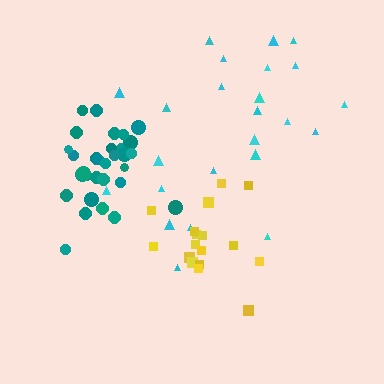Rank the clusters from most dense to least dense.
teal, yellow, cyan.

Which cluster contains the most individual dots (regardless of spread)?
Teal (31).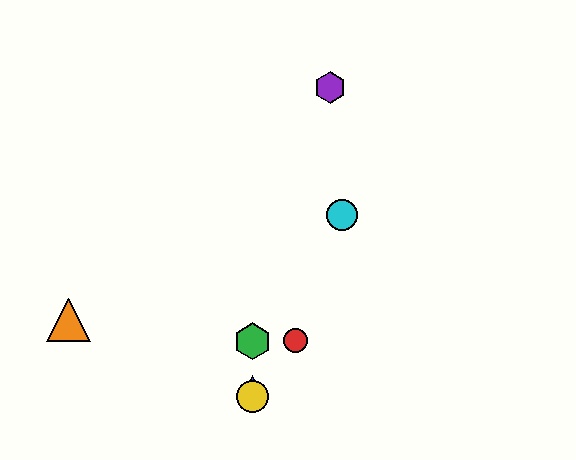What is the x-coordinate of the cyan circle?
The cyan circle is at x≈342.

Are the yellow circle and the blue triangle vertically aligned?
Yes, both are at x≈252.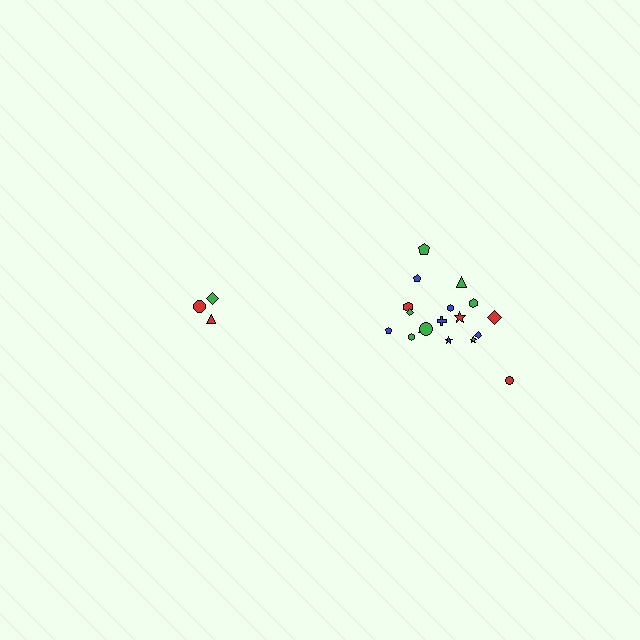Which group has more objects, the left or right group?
The right group.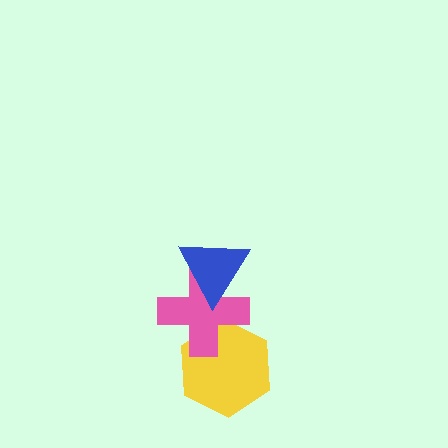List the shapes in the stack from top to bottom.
From top to bottom: the blue triangle, the pink cross, the yellow hexagon.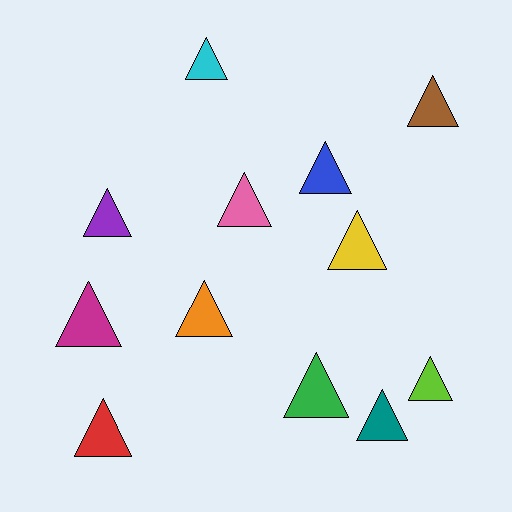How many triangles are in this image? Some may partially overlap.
There are 12 triangles.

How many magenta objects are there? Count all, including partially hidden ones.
There is 1 magenta object.